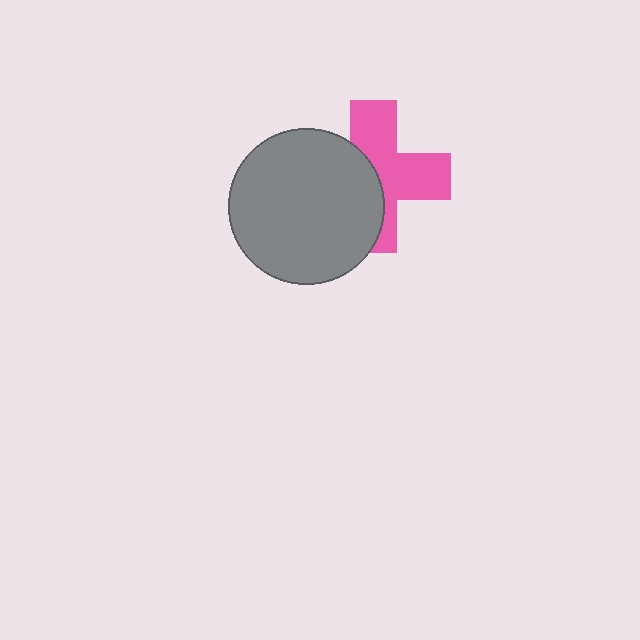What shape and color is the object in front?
The object in front is a gray circle.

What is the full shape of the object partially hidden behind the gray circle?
The partially hidden object is a pink cross.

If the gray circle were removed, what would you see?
You would see the complete pink cross.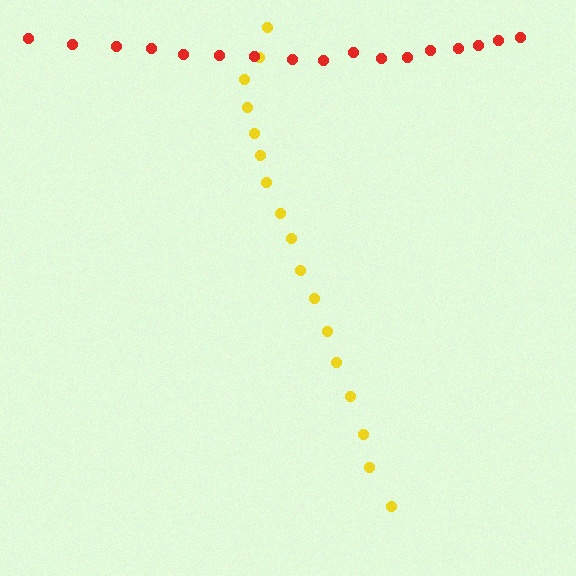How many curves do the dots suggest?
There are 2 distinct paths.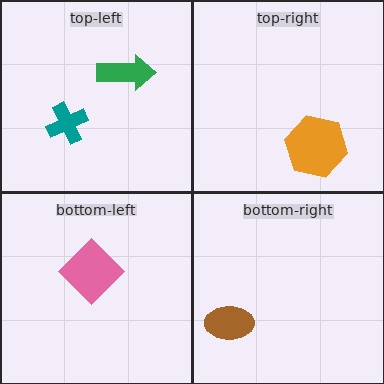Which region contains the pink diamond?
The bottom-left region.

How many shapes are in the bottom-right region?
1.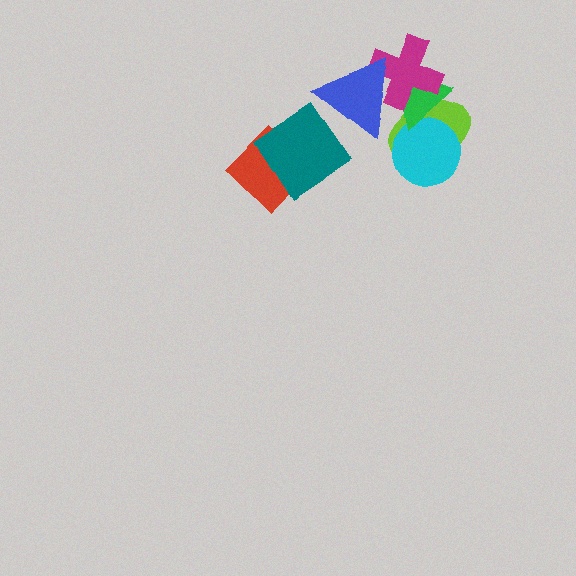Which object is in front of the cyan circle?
The green triangle is in front of the cyan circle.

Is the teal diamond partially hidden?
No, no other shape covers it.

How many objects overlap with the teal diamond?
1 object overlaps with the teal diamond.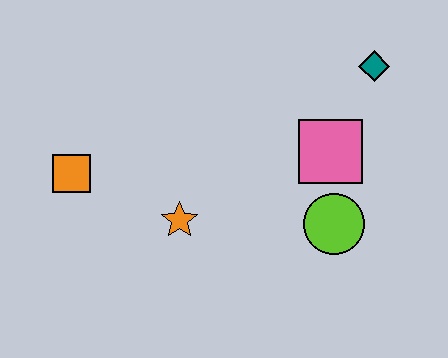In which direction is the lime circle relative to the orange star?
The lime circle is to the right of the orange star.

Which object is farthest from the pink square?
The orange square is farthest from the pink square.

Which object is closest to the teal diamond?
The pink square is closest to the teal diamond.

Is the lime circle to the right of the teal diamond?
No